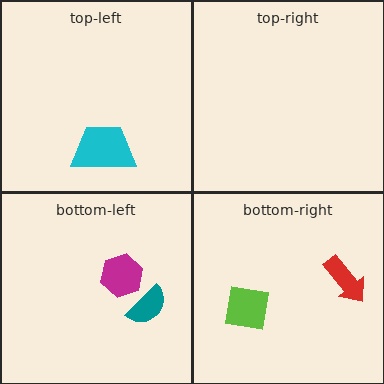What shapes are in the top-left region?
The cyan trapezoid.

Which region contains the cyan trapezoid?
The top-left region.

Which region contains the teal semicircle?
The bottom-left region.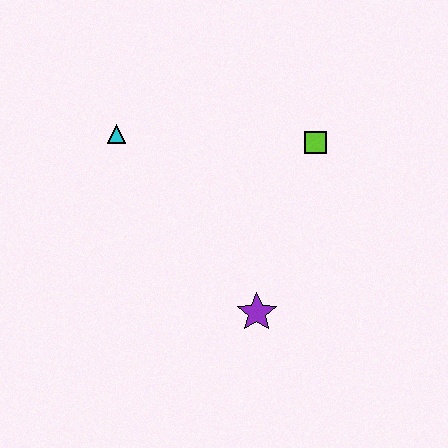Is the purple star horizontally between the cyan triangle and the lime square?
Yes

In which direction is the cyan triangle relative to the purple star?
The cyan triangle is above the purple star.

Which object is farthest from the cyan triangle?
The purple star is farthest from the cyan triangle.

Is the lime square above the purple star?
Yes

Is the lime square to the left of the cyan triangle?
No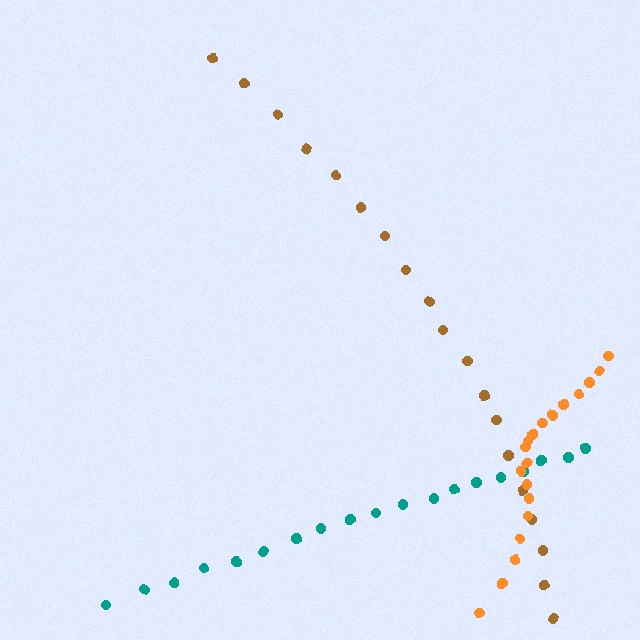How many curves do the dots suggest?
There are 3 distinct paths.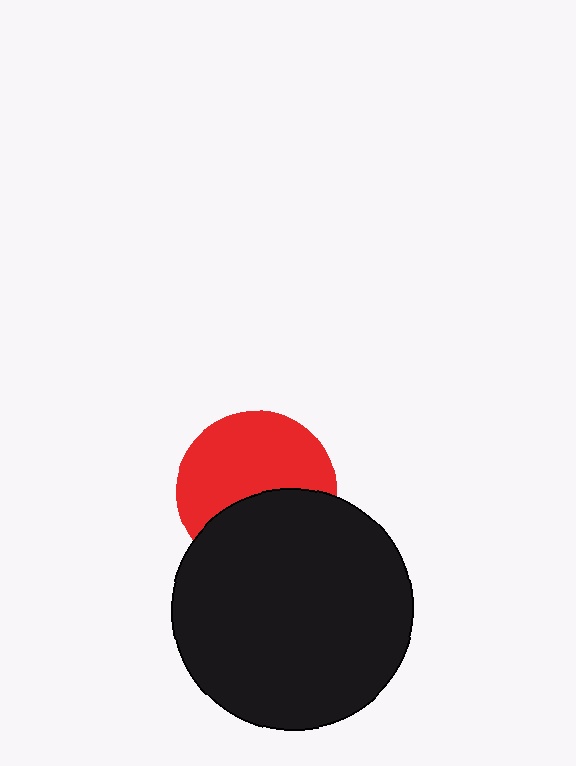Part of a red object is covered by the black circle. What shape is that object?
It is a circle.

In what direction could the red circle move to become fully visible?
The red circle could move up. That would shift it out from behind the black circle entirely.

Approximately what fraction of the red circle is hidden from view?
Roughly 41% of the red circle is hidden behind the black circle.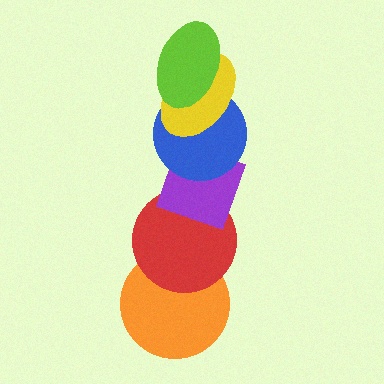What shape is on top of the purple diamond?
The blue circle is on top of the purple diamond.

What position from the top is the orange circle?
The orange circle is 6th from the top.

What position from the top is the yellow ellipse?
The yellow ellipse is 2nd from the top.